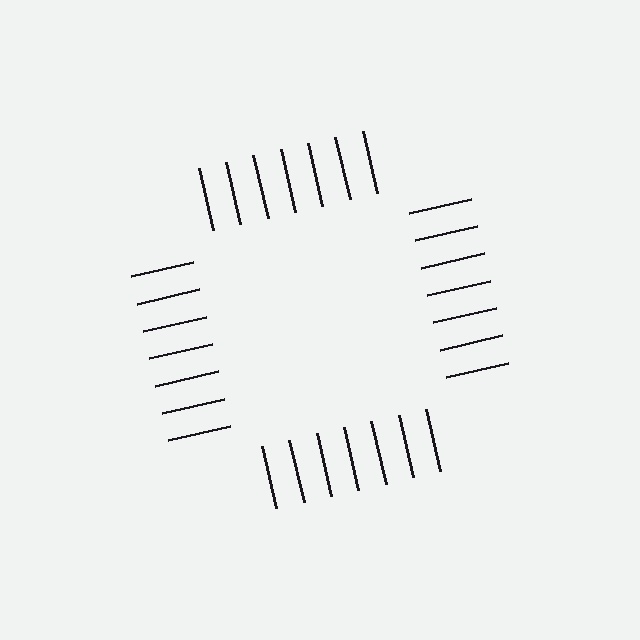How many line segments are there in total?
28 — 7 along each of the 4 edges.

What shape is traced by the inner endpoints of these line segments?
An illusory square — the line segments terminate on its edges but no continuous stroke is drawn.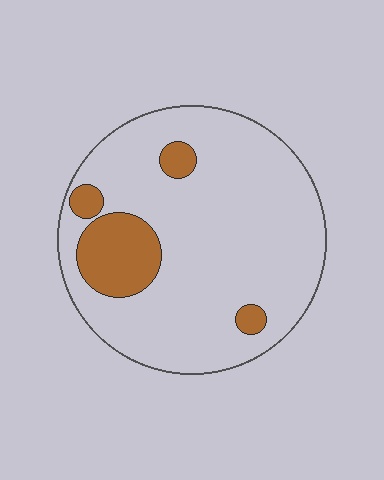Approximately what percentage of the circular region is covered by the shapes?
Approximately 15%.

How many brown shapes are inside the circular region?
4.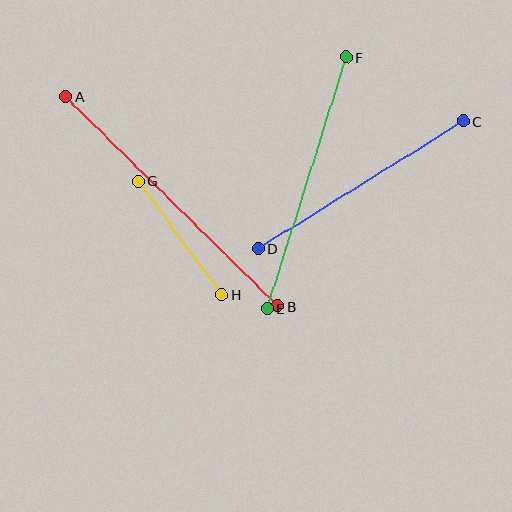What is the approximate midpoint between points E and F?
The midpoint is at approximately (307, 183) pixels.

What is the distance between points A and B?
The distance is approximately 298 pixels.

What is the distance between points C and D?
The distance is approximately 241 pixels.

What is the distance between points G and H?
The distance is approximately 141 pixels.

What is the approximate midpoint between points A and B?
The midpoint is at approximately (172, 201) pixels.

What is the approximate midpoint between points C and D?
The midpoint is at approximately (361, 185) pixels.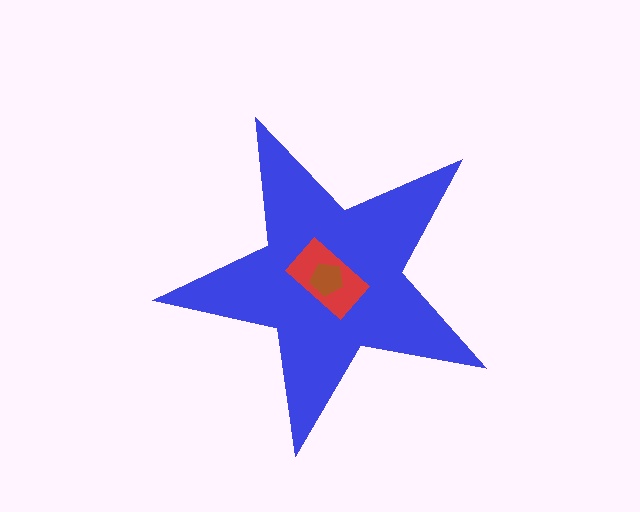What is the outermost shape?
The blue star.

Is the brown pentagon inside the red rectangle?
Yes.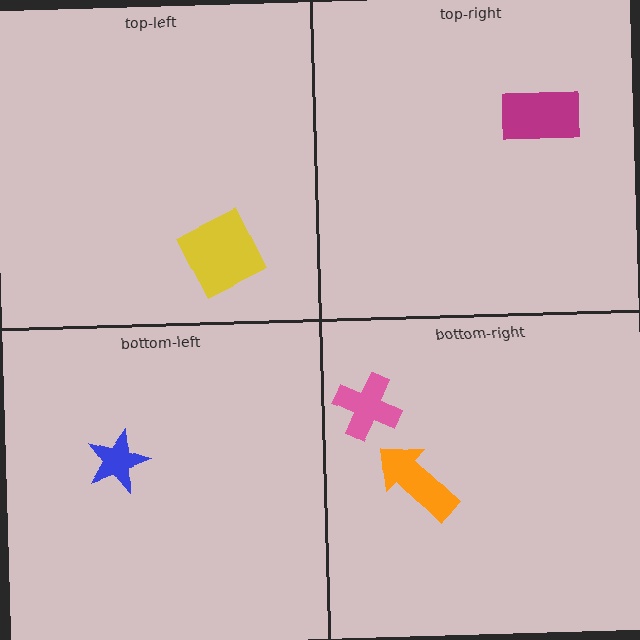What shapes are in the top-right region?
The magenta rectangle.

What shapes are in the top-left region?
The yellow square.